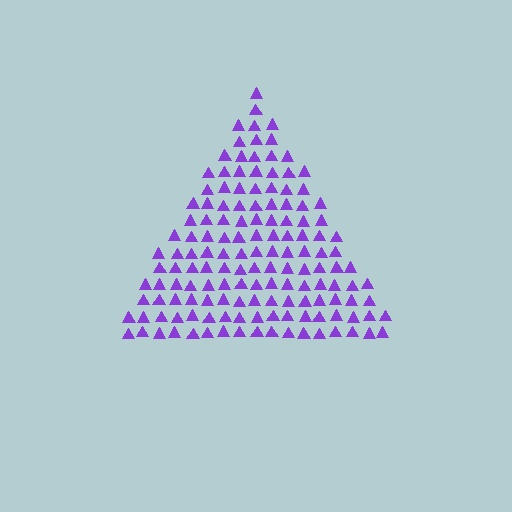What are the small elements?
The small elements are triangles.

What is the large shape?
The large shape is a triangle.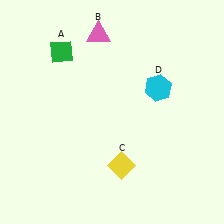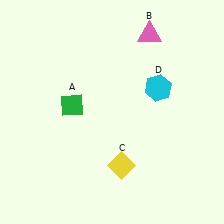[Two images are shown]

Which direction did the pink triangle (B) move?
The pink triangle (B) moved right.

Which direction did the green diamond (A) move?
The green diamond (A) moved down.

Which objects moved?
The objects that moved are: the green diamond (A), the pink triangle (B).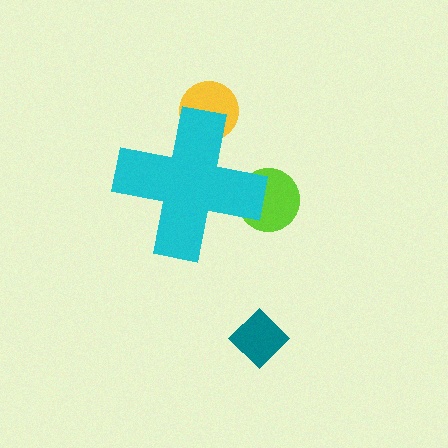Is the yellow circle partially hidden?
Yes, the yellow circle is partially hidden behind the cyan cross.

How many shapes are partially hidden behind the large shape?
2 shapes are partially hidden.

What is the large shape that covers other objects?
A cyan cross.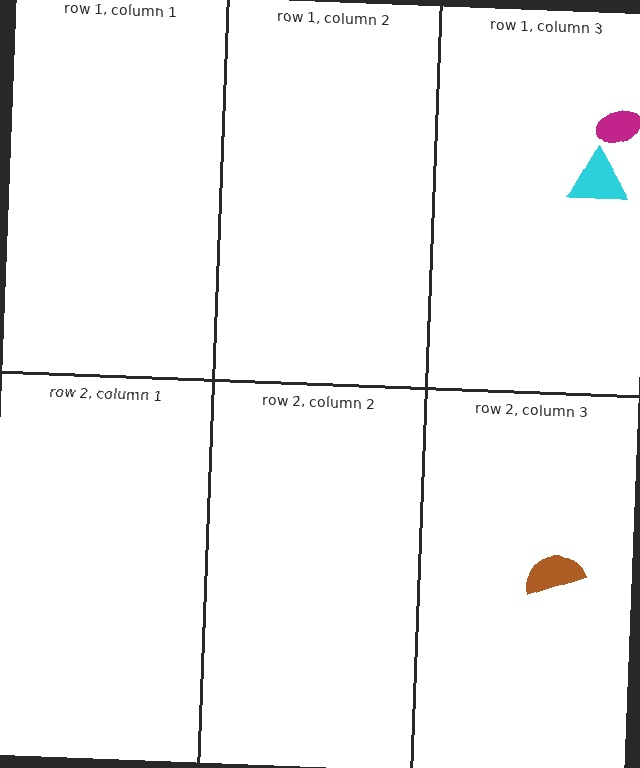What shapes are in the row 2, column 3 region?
The brown semicircle.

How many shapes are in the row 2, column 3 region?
1.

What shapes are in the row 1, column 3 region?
The magenta ellipse, the cyan triangle.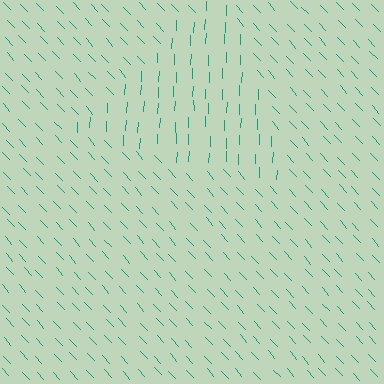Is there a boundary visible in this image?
Yes, there is a texture boundary formed by a change in line orientation.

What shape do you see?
I see a triangle.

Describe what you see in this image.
The image is filled with small teal line segments. A triangle region in the image has lines oriented differently from the surrounding lines, creating a visible texture boundary.